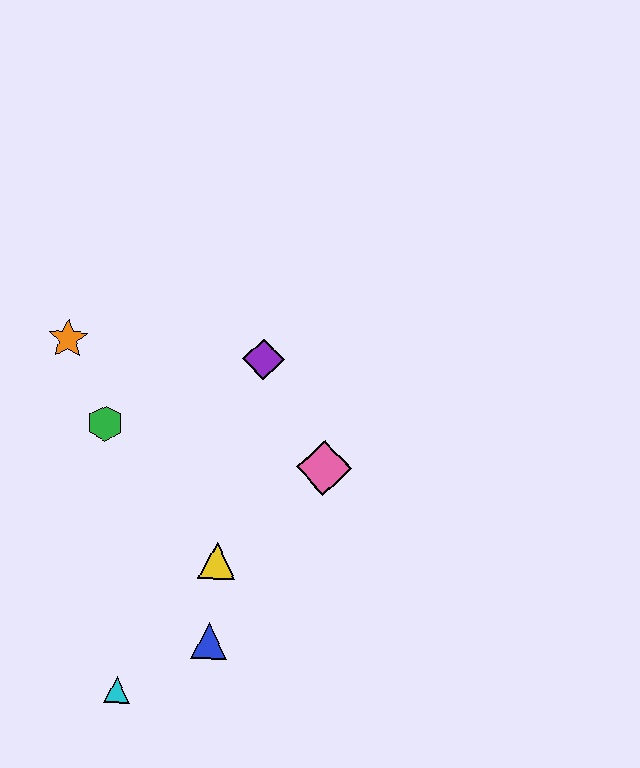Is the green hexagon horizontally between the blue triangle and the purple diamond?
No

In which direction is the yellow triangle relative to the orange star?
The yellow triangle is below the orange star.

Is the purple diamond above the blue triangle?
Yes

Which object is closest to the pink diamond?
The purple diamond is closest to the pink diamond.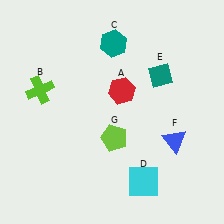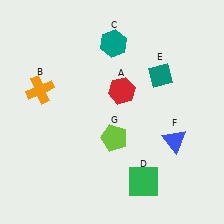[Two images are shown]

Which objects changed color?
B changed from lime to orange. D changed from cyan to green.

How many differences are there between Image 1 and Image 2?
There are 2 differences between the two images.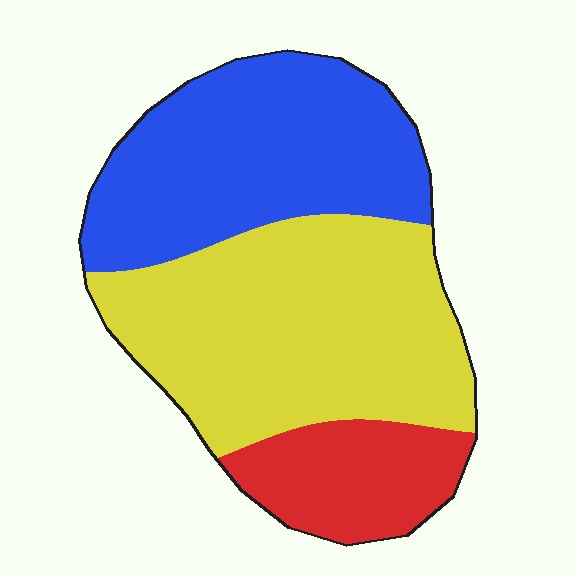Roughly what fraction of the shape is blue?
Blue covers about 35% of the shape.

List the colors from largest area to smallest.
From largest to smallest: yellow, blue, red.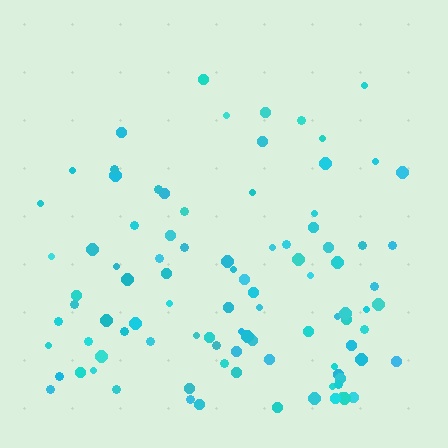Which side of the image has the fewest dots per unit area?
The top.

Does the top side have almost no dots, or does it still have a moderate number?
Still a moderate number, just noticeably fewer than the bottom.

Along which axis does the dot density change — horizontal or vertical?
Vertical.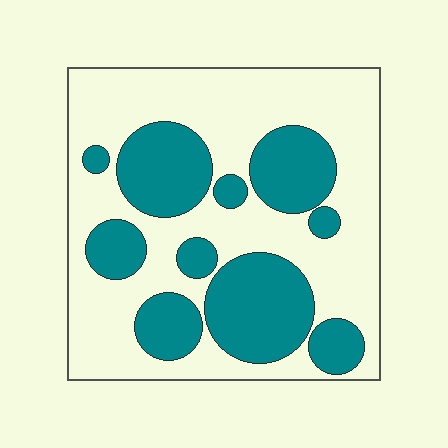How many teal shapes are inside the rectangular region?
10.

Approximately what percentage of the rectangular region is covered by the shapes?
Approximately 35%.